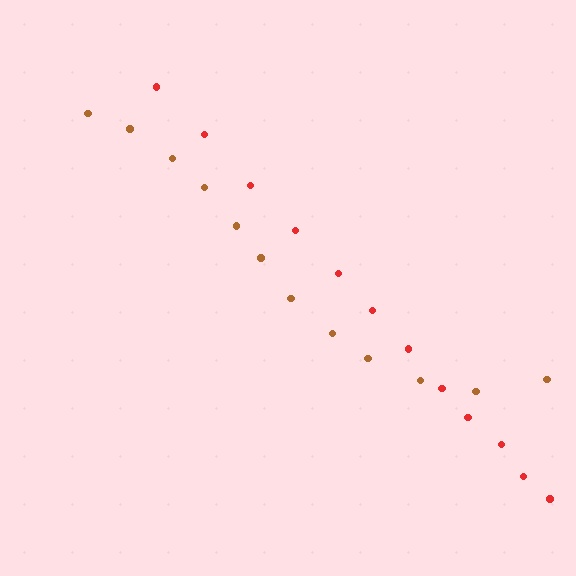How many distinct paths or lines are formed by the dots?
There are 2 distinct paths.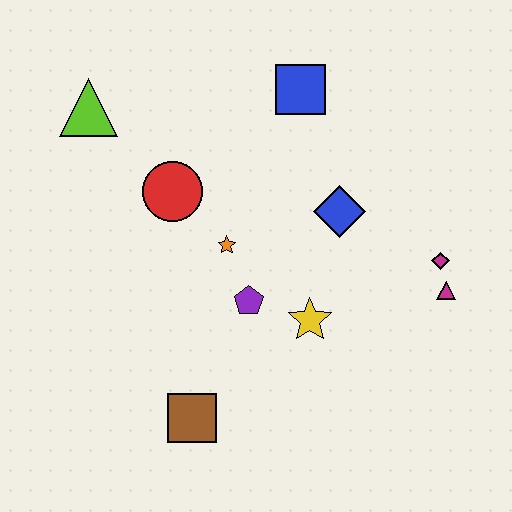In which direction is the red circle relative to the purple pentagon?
The red circle is above the purple pentagon.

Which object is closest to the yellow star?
The purple pentagon is closest to the yellow star.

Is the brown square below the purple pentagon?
Yes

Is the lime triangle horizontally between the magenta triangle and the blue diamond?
No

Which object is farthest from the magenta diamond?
The lime triangle is farthest from the magenta diamond.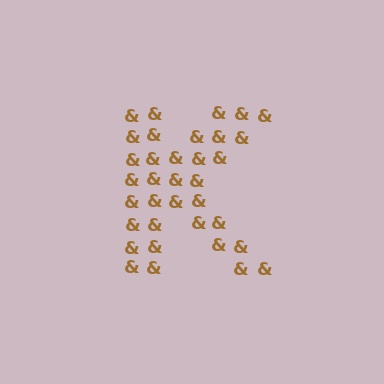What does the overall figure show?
The overall figure shows the letter K.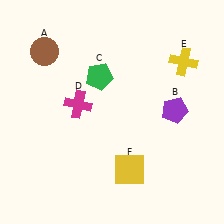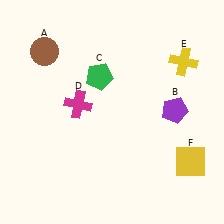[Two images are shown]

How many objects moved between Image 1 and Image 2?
1 object moved between the two images.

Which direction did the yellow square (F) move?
The yellow square (F) moved right.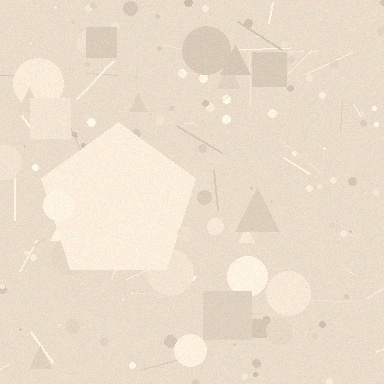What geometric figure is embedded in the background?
A pentagon is embedded in the background.